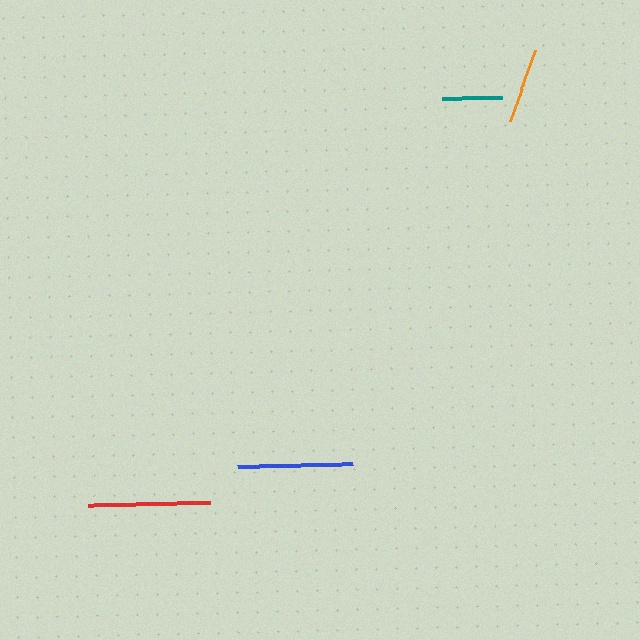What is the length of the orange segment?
The orange segment is approximately 75 pixels long.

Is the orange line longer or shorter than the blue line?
The blue line is longer than the orange line.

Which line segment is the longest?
The red line is the longest at approximately 122 pixels.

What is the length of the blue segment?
The blue segment is approximately 115 pixels long.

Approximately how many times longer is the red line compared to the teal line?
The red line is approximately 2.0 times the length of the teal line.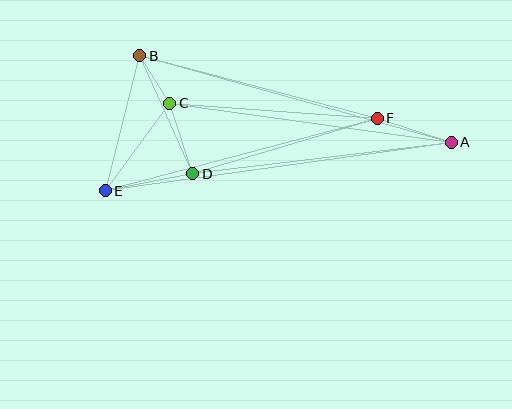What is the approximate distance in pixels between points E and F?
The distance between E and F is approximately 281 pixels.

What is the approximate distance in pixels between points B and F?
The distance between B and F is approximately 246 pixels.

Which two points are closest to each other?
Points B and C are closest to each other.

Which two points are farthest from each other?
Points A and E are farthest from each other.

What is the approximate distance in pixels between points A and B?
The distance between A and B is approximately 323 pixels.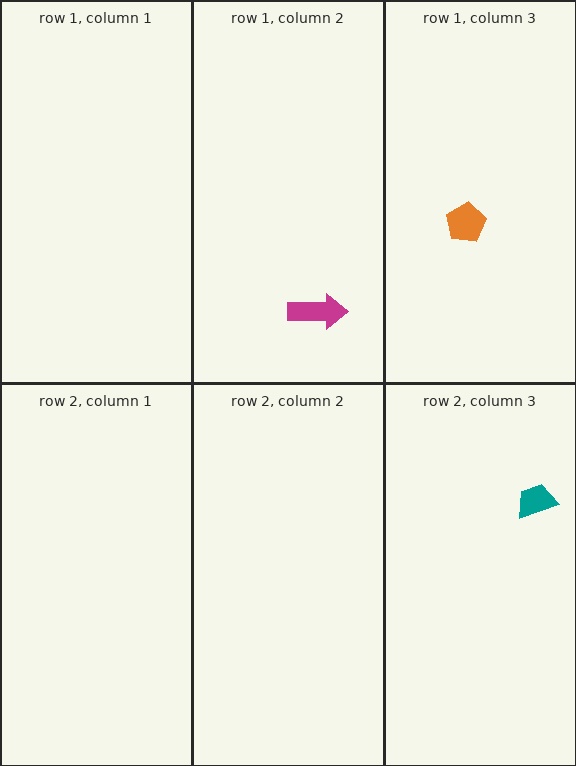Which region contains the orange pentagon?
The row 1, column 3 region.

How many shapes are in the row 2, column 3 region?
1.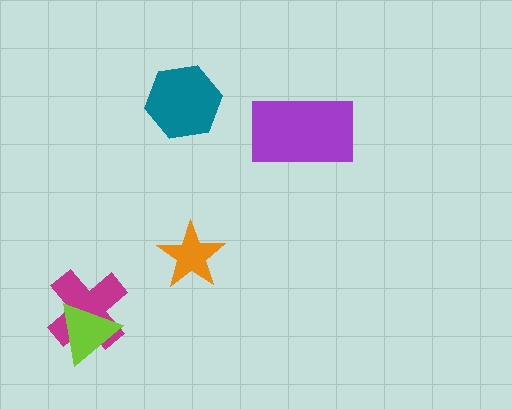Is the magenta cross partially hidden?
Yes, it is partially covered by another shape.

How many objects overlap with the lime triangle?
1 object overlaps with the lime triangle.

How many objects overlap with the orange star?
0 objects overlap with the orange star.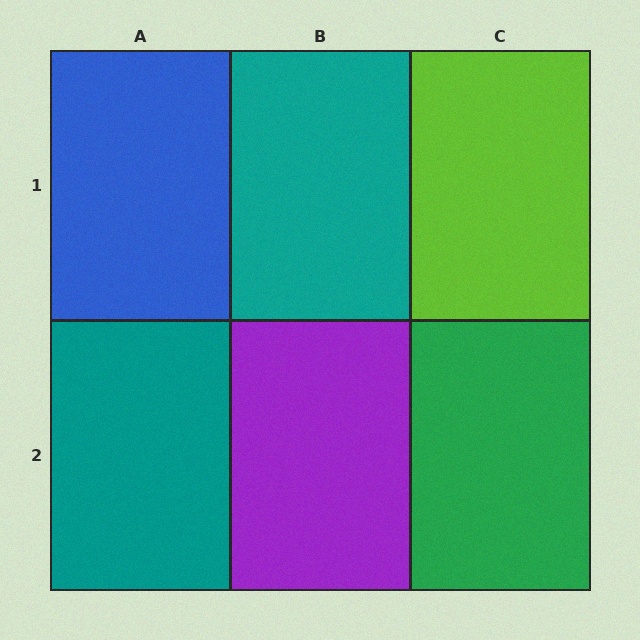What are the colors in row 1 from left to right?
Blue, teal, lime.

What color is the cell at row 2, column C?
Green.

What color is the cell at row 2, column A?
Teal.